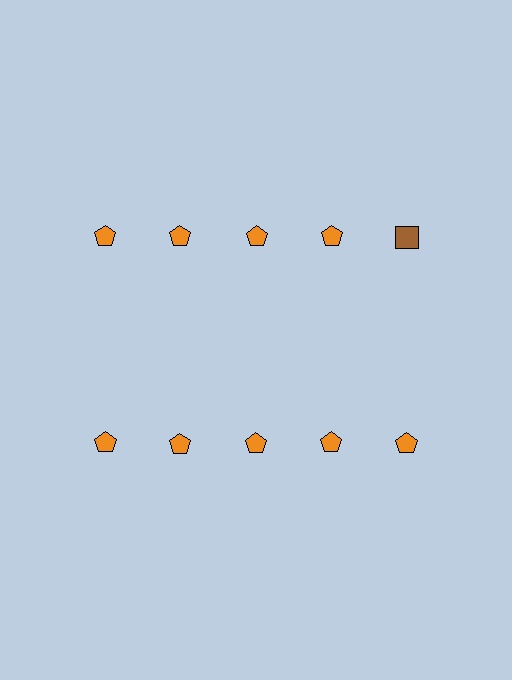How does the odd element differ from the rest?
It differs in both color (brown instead of orange) and shape (square instead of pentagon).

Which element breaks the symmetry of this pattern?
The brown square in the top row, rightmost column breaks the symmetry. All other shapes are orange pentagons.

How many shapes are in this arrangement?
There are 10 shapes arranged in a grid pattern.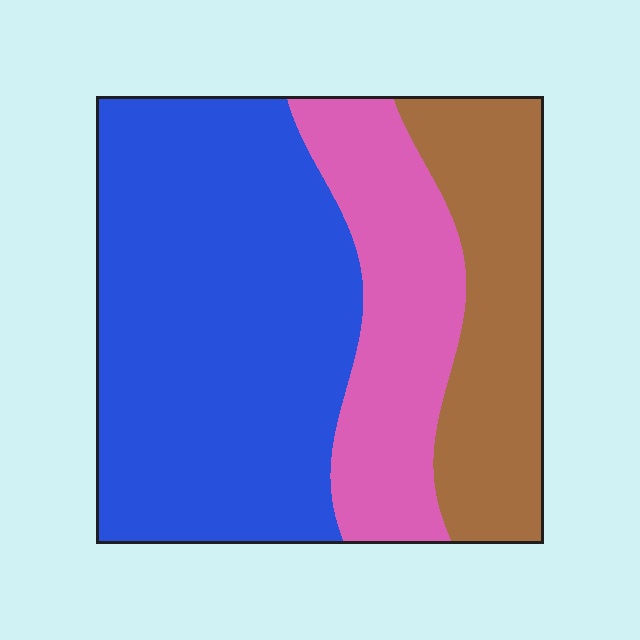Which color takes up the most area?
Blue, at roughly 55%.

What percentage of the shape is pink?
Pink covers 23% of the shape.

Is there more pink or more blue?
Blue.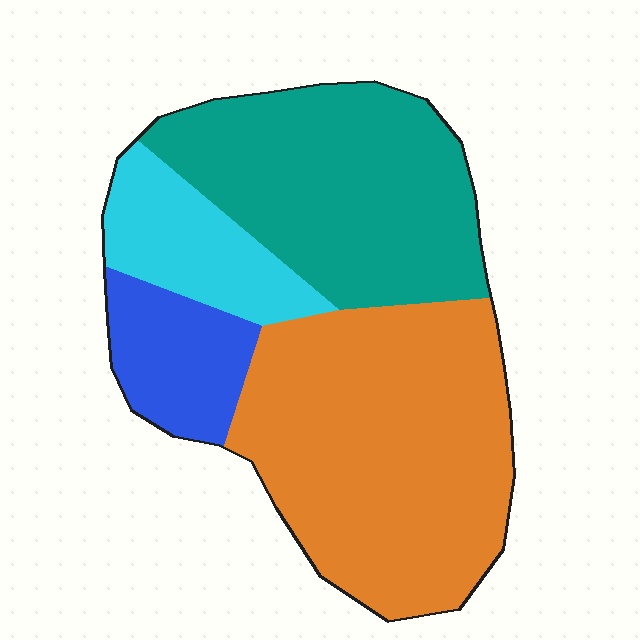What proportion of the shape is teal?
Teal covers roughly 35% of the shape.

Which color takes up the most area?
Orange, at roughly 45%.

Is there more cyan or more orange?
Orange.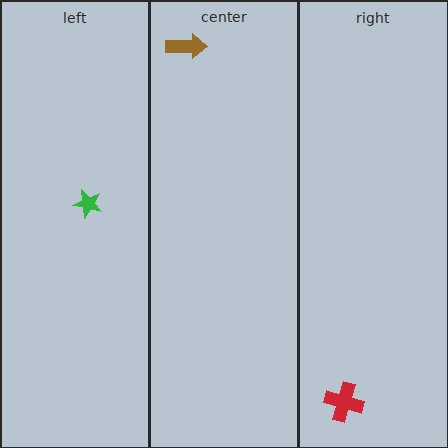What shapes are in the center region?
The brown arrow.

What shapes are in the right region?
The red cross.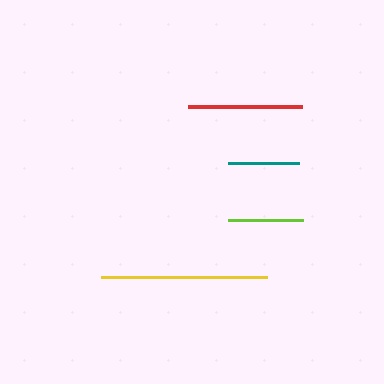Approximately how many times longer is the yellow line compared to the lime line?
The yellow line is approximately 2.2 times the length of the lime line.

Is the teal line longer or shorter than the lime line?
The lime line is longer than the teal line.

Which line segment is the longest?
The yellow line is the longest at approximately 166 pixels.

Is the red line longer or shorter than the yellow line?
The yellow line is longer than the red line.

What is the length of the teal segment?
The teal segment is approximately 71 pixels long.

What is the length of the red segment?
The red segment is approximately 114 pixels long.